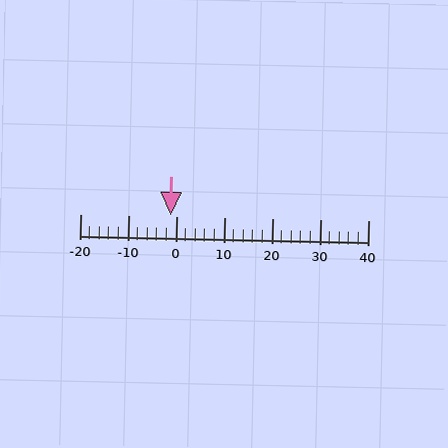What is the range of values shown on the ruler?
The ruler shows values from -20 to 40.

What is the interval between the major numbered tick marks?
The major tick marks are spaced 10 units apart.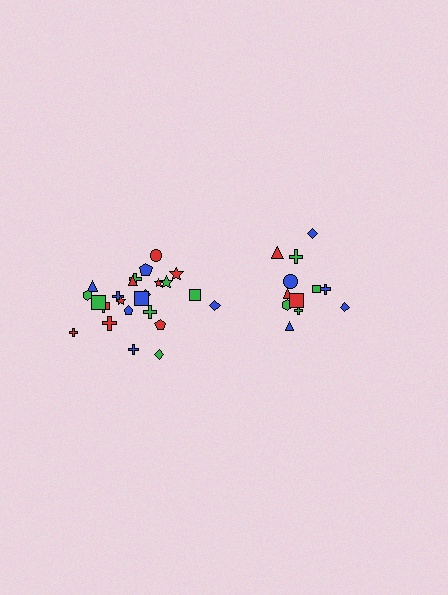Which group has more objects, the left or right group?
The left group.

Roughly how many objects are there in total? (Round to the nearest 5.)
Roughly 35 objects in total.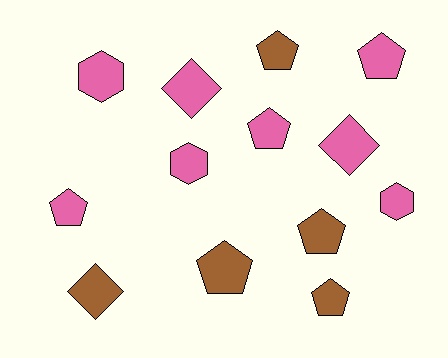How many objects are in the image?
There are 13 objects.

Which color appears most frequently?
Pink, with 8 objects.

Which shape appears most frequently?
Pentagon, with 7 objects.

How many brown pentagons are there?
There are 4 brown pentagons.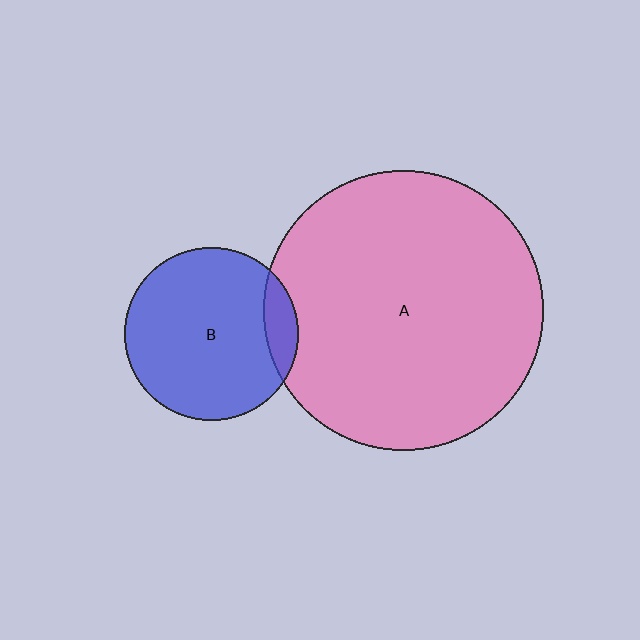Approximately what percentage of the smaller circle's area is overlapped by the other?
Approximately 10%.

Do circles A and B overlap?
Yes.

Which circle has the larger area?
Circle A (pink).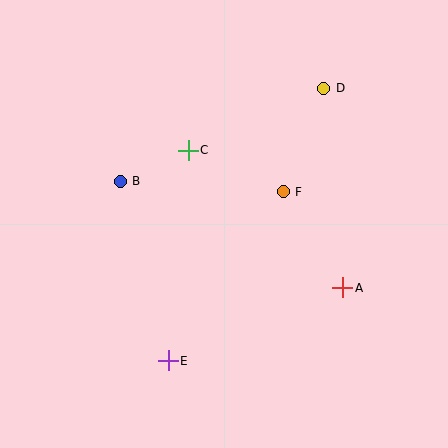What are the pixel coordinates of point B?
Point B is at (120, 181).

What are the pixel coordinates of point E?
Point E is at (168, 361).